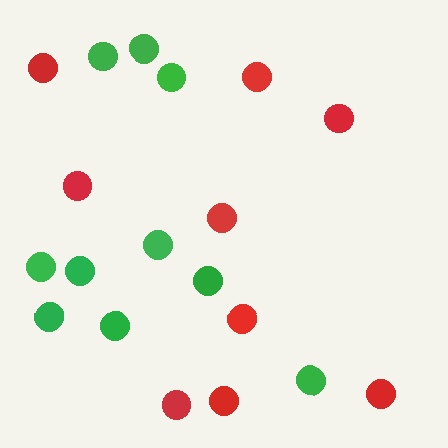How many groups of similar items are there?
There are 2 groups: one group of green circles (10) and one group of red circles (9).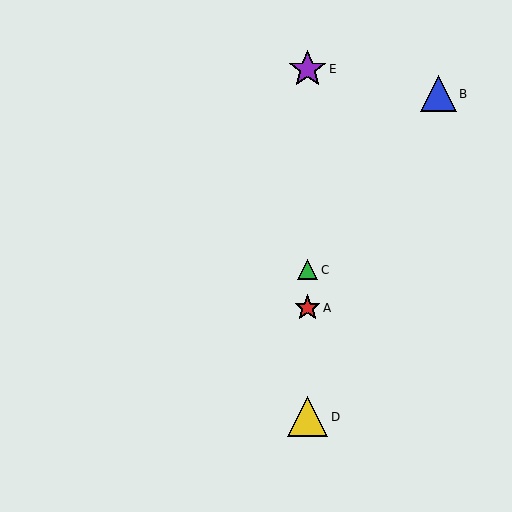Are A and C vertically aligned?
Yes, both are at x≈308.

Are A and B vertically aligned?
No, A is at x≈308 and B is at x≈438.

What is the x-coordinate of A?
Object A is at x≈308.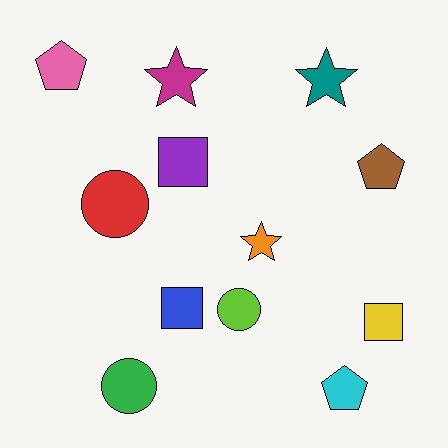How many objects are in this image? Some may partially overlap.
There are 12 objects.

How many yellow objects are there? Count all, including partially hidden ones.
There is 1 yellow object.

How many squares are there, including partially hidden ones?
There are 3 squares.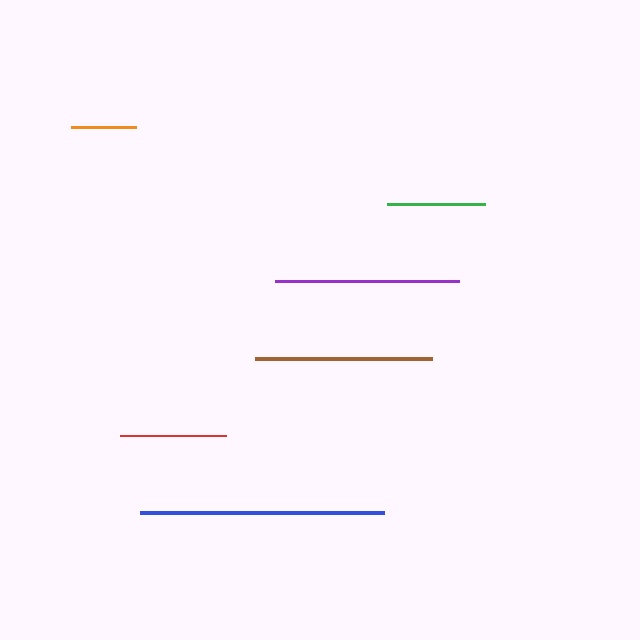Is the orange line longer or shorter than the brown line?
The brown line is longer than the orange line.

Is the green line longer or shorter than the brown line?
The brown line is longer than the green line.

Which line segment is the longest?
The blue line is the longest at approximately 244 pixels.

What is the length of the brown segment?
The brown segment is approximately 177 pixels long.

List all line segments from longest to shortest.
From longest to shortest: blue, purple, brown, red, green, orange.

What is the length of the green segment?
The green segment is approximately 97 pixels long.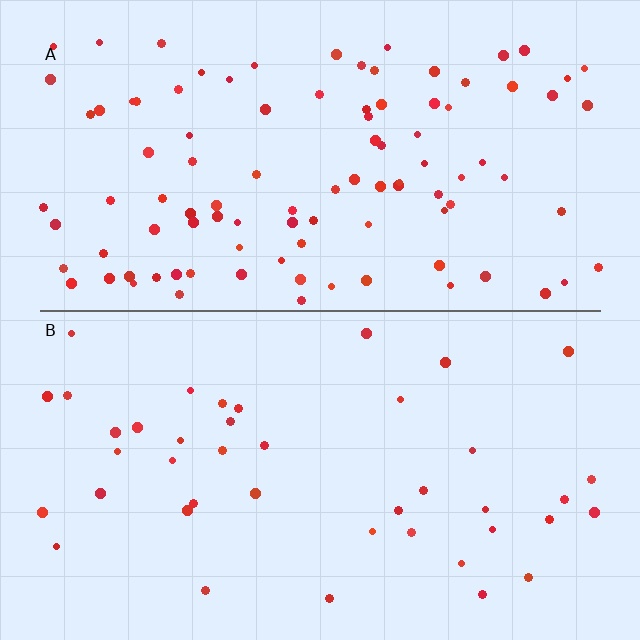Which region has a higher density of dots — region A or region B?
A (the top).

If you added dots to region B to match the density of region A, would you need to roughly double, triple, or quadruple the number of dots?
Approximately double.